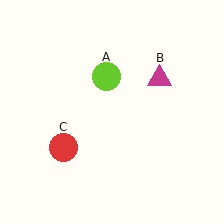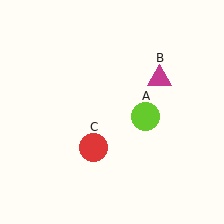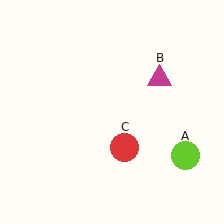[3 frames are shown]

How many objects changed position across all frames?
2 objects changed position: lime circle (object A), red circle (object C).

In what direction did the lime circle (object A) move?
The lime circle (object A) moved down and to the right.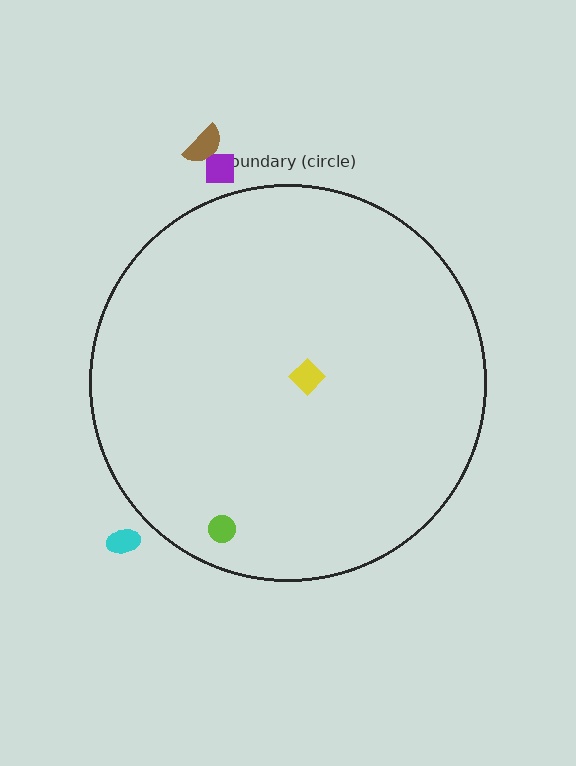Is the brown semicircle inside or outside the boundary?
Outside.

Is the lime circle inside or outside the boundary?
Inside.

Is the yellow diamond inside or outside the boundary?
Inside.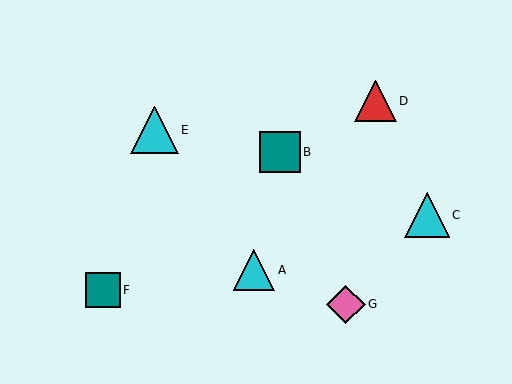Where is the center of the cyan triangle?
The center of the cyan triangle is at (254, 270).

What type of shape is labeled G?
Shape G is a pink diamond.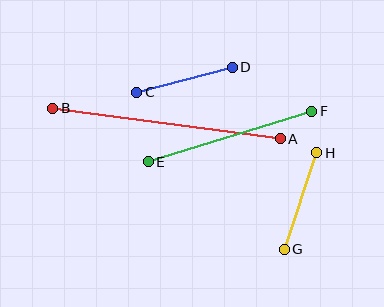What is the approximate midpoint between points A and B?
The midpoint is at approximately (167, 123) pixels.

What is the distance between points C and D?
The distance is approximately 98 pixels.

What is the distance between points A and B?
The distance is approximately 230 pixels.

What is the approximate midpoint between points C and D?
The midpoint is at approximately (184, 80) pixels.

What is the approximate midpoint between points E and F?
The midpoint is at approximately (230, 136) pixels.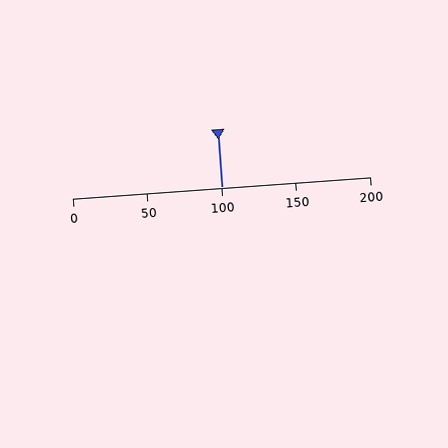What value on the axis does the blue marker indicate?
The marker indicates approximately 100.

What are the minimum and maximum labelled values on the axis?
The axis runs from 0 to 200.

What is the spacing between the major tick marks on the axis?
The major ticks are spaced 50 apart.